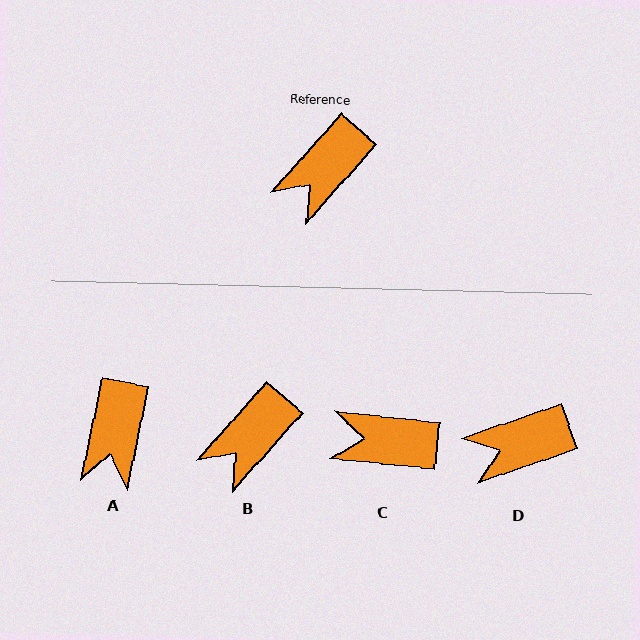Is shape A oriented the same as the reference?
No, it is off by about 30 degrees.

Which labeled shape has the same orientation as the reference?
B.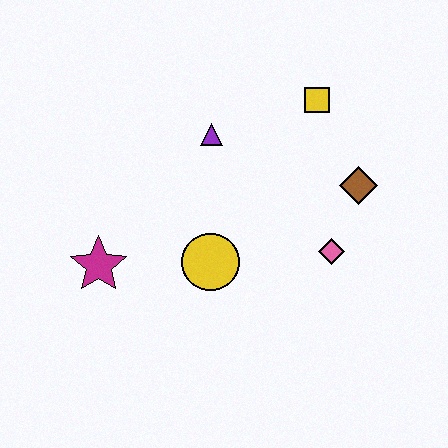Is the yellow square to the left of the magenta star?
No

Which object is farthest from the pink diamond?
The magenta star is farthest from the pink diamond.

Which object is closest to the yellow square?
The brown diamond is closest to the yellow square.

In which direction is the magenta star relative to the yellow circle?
The magenta star is to the left of the yellow circle.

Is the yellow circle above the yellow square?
No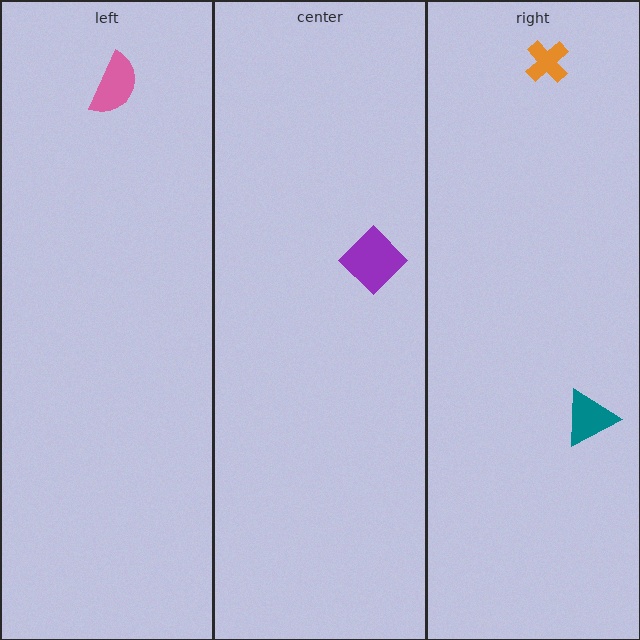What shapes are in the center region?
The purple diamond.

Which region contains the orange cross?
The right region.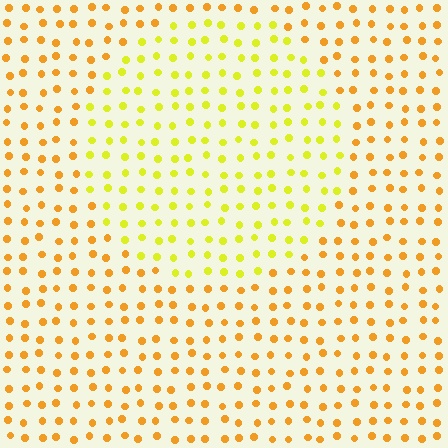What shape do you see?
I see a circle.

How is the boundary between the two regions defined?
The boundary is defined purely by a slight shift in hue (about 31 degrees). Spacing, size, and orientation are identical on both sides.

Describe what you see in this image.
The image is filled with small orange elements in a uniform arrangement. A circle-shaped region is visible where the elements are tinted to a slightly different hue, forming a subtle color boundary.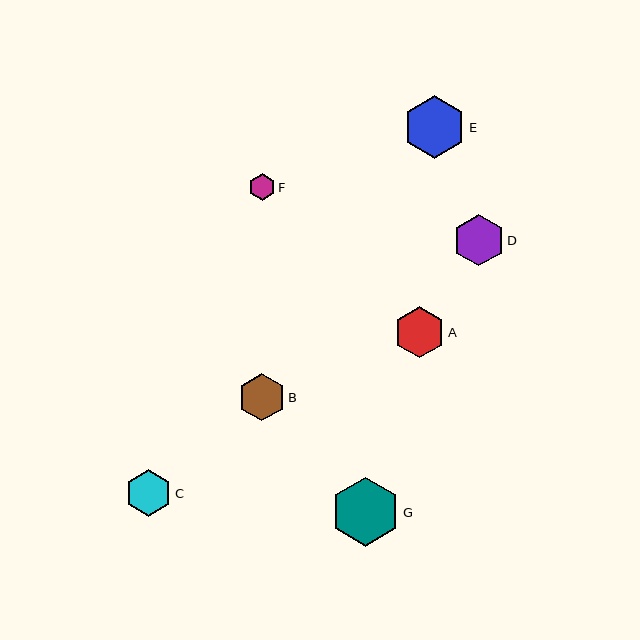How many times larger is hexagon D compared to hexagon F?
Hexagon D is approximately 1.9 times the size of hexagon F.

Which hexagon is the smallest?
Hexagon F is the smallest with a size of approximately 27 pixels.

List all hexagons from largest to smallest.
From largest to smallest: G, E, D, A, B, C, F.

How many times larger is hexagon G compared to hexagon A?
Hexagon G is approximately 1.4 times the size of hexagon A.